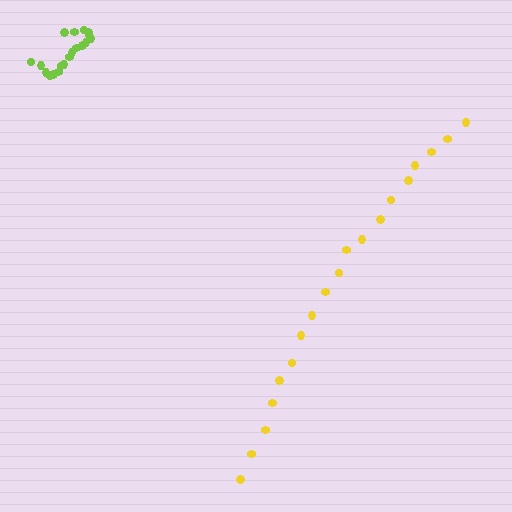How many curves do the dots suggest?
There are 2 distinct paths.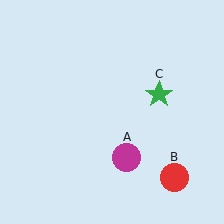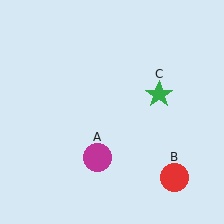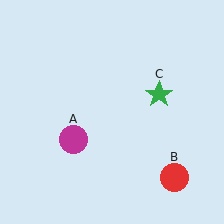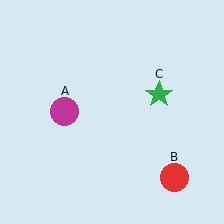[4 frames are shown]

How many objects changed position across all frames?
1 object changed position: magenta circle (object A).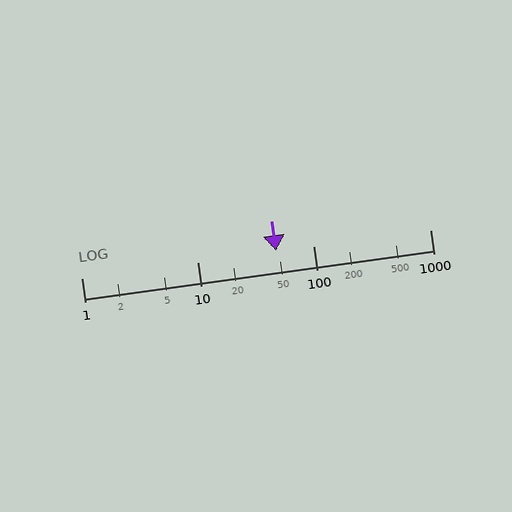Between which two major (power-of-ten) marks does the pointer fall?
The pointer is between 10 and 100.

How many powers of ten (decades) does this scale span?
The scale spans 3 decades, from 1 to 1000.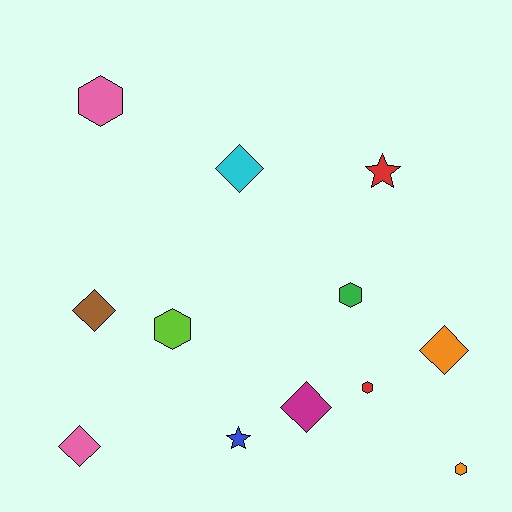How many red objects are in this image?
There are 2 red objects.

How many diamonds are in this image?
There are 5 diamonds.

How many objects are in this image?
There are 12 objects.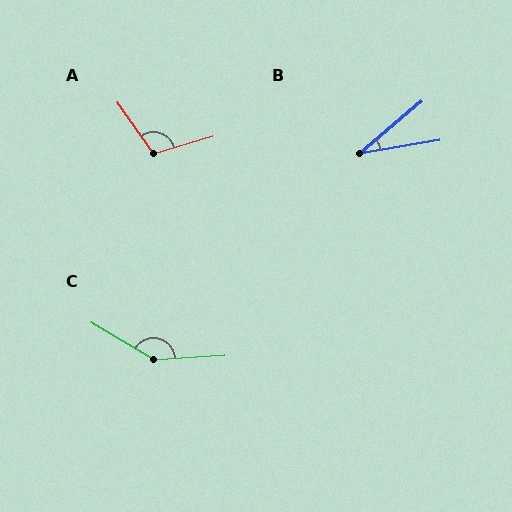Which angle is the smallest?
B, at approximately 30 degrees.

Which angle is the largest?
C, at approximately 146 degrees.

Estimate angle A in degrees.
Approximately 109 degrees.